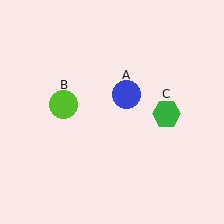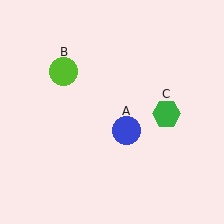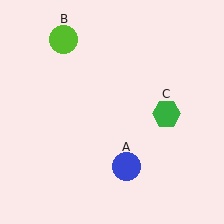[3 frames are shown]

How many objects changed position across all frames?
2 objects changed position: blue circle (object A), lime circle (object B).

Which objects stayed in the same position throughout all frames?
Green hexagon (object C) remained stationary.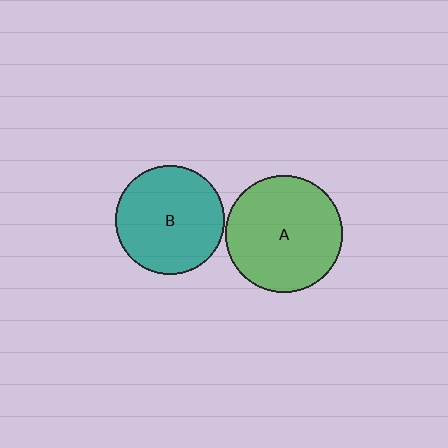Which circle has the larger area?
Circle A (green).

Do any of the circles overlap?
No, none of the circles overlap.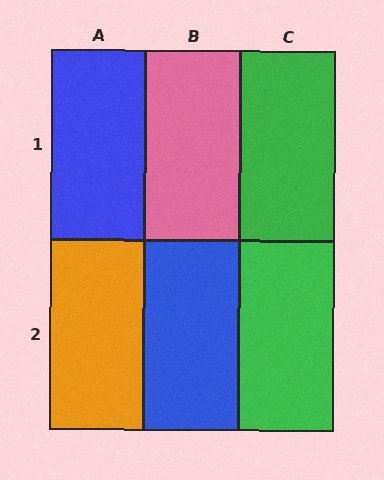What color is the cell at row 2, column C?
Green.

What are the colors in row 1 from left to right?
Blue, pink, green.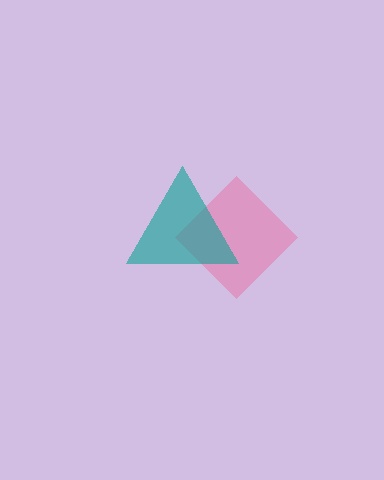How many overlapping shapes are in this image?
There are 2 overlapping shapes in the image.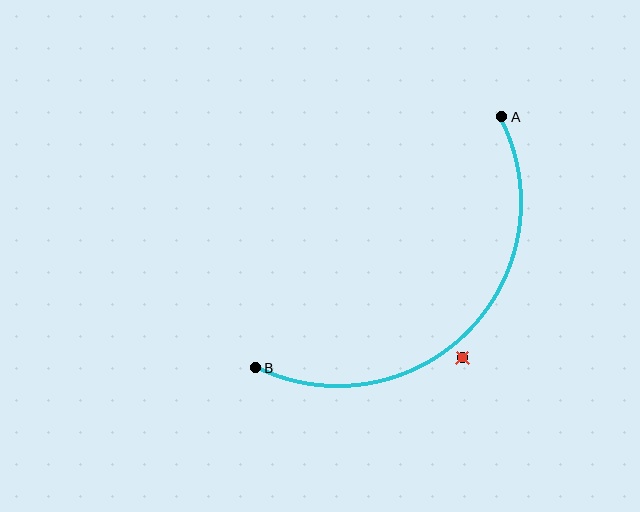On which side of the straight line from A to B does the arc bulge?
The arc bulges below and to the right of the straight line connecting A and B.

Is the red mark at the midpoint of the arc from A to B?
No — the red mark does not lie on the arc at all. It sits slightly outside the curve.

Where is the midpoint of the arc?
The arc midpoint is the point on the curve farthest from the straight line joining A and B. It sits below and to the right of that line.